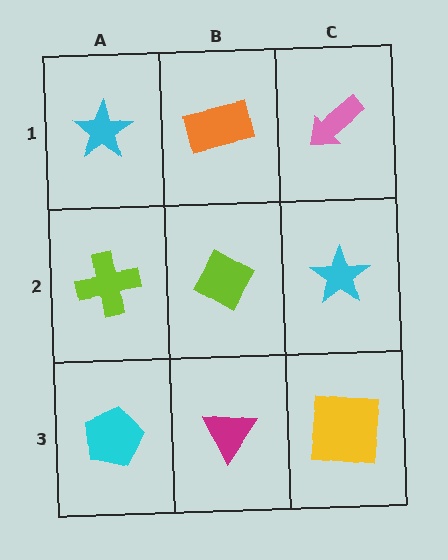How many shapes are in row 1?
3 shapes.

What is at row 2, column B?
A lime diamond.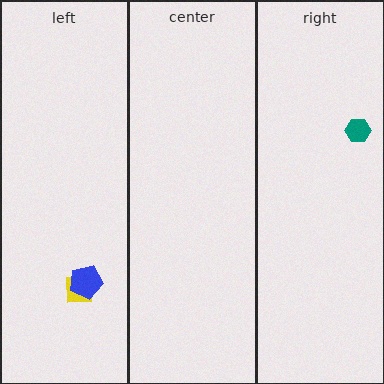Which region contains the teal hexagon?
The right region.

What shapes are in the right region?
The teal hexagon.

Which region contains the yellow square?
The left region.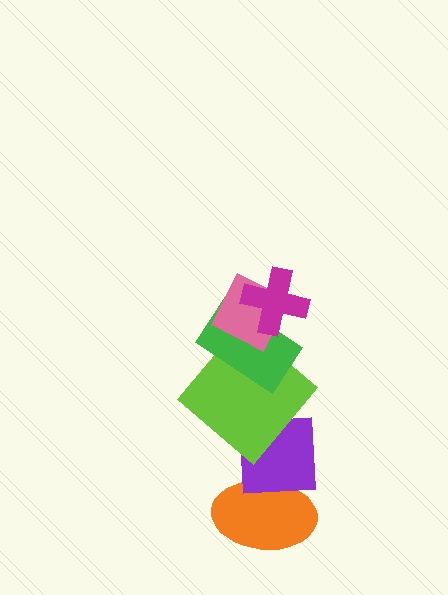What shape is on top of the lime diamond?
The green rectangle is on top of the lime diamond.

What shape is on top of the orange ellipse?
The purple square is on top of the orange ellipse.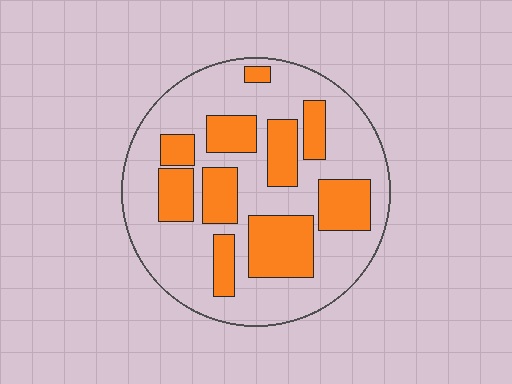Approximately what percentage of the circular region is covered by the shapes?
Approximately 35%.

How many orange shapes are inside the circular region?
10.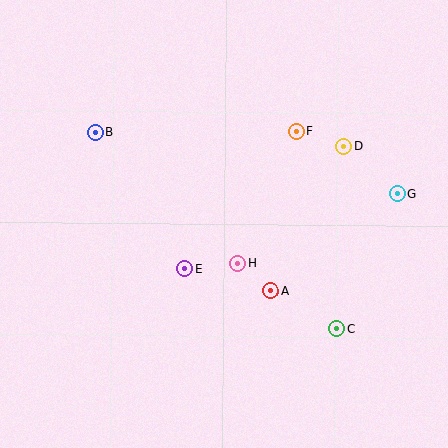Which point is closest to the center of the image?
Point H at (237, 263) is closest to the center.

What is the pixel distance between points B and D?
The distance between B and D is 248 pixels.